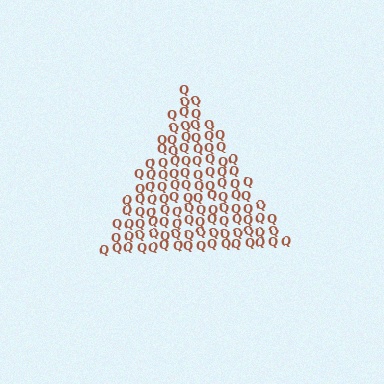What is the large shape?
The large shape is a triangle.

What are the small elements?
The small elements are letter Q's.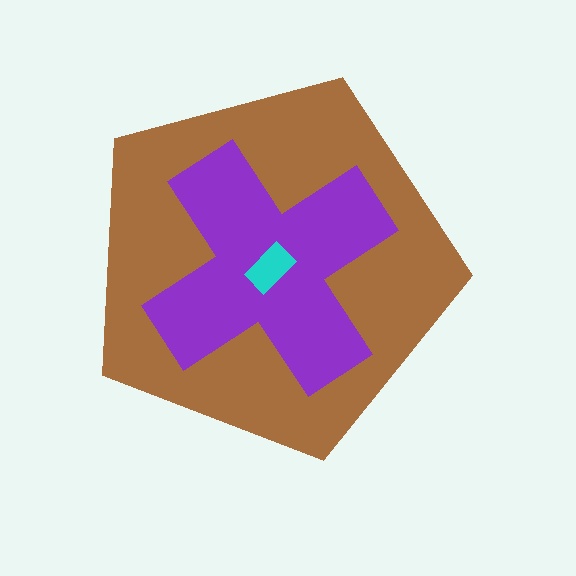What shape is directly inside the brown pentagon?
The purple cross.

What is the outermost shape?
The brown pentagon.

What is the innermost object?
The cyan rectangle.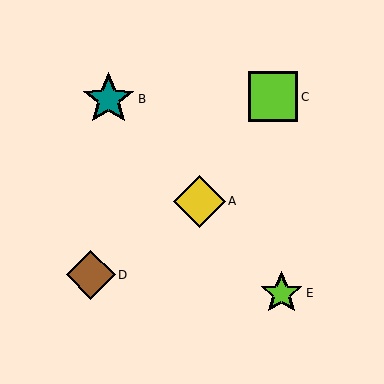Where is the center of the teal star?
The center of the teal star is at (109, 99).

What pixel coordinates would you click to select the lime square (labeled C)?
Click at (273, 97) to select the lime square C.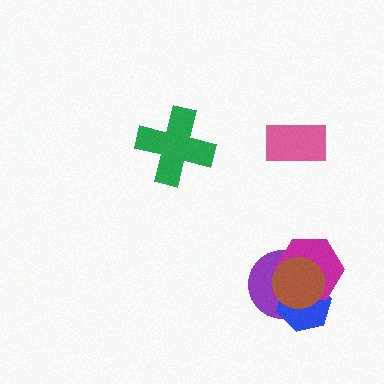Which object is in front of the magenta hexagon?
The brown circle is in front of the magenta hexagon.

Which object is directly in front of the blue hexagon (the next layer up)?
The magenta hexagon is directly in front of the blue hexagon.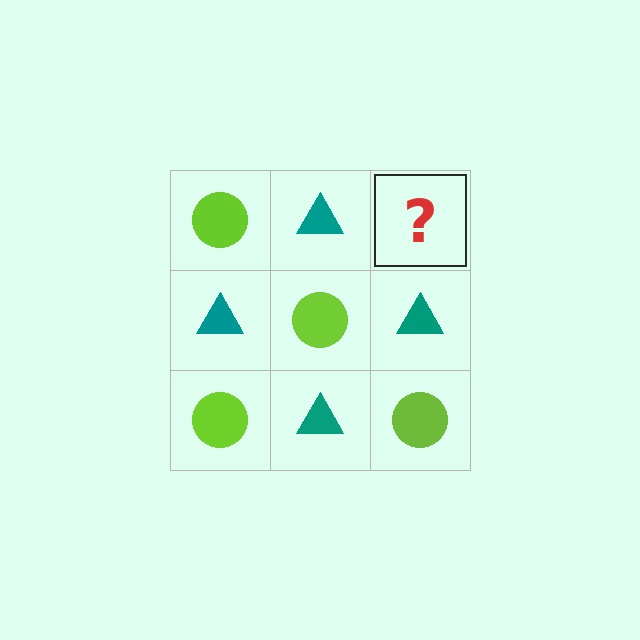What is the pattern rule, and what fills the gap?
The rule is that it alternates lime circle and teal triangle in a checkerboard pattern. The gap should be filled with a lime circle.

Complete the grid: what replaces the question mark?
The question mark should be replaced with a lime circle.